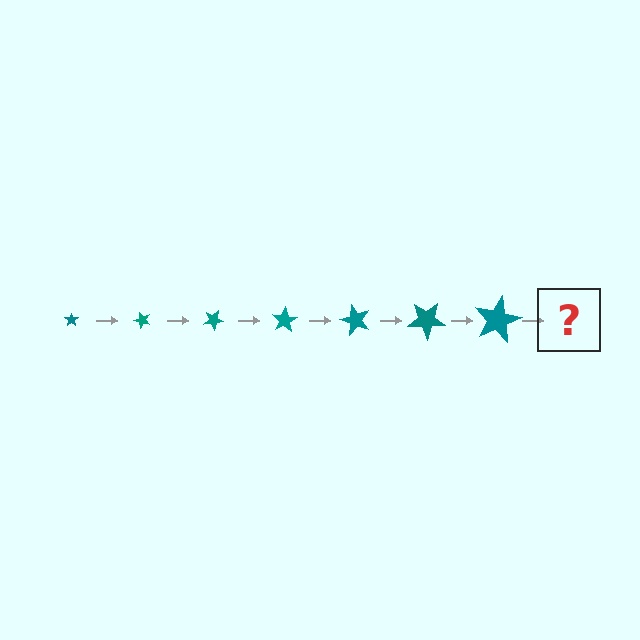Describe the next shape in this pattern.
It should be a star, larger than the previous one and rotated 350 degrees from the start.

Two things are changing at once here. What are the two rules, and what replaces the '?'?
The two rules are that the star grows larger each step and it rotates 50 degrees each step. The '?' should be a star, larger than the previous one and rotated 350 degrees from the start.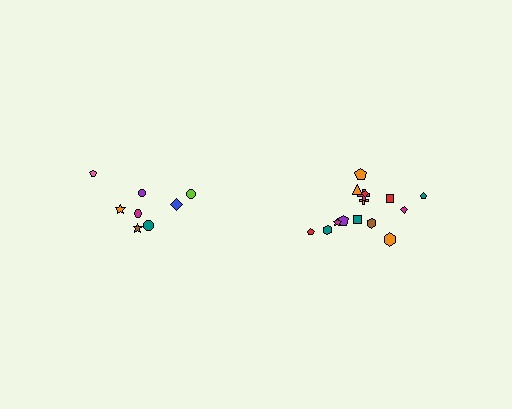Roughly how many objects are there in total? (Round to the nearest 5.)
Roughly 25 objects in total.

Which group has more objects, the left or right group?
The right group.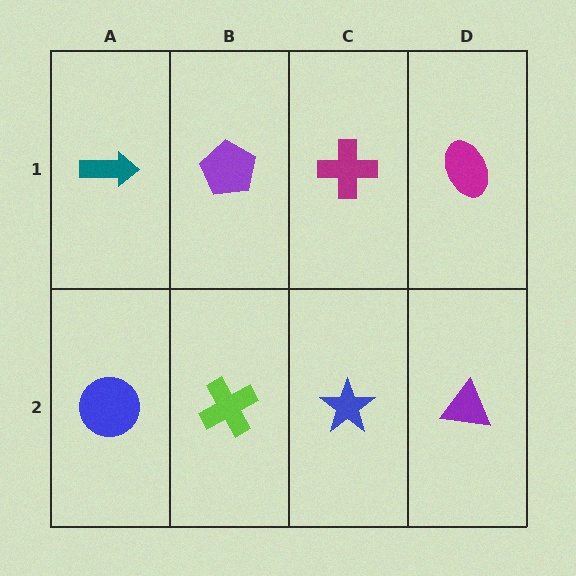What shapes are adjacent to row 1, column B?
A lime cross (row 2, column B), a teal arrow (row 1, column A), a magenta cross (row 1, column C).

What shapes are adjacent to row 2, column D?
A magenta ellipse (row 1, column D), a blue star (row 2, column C).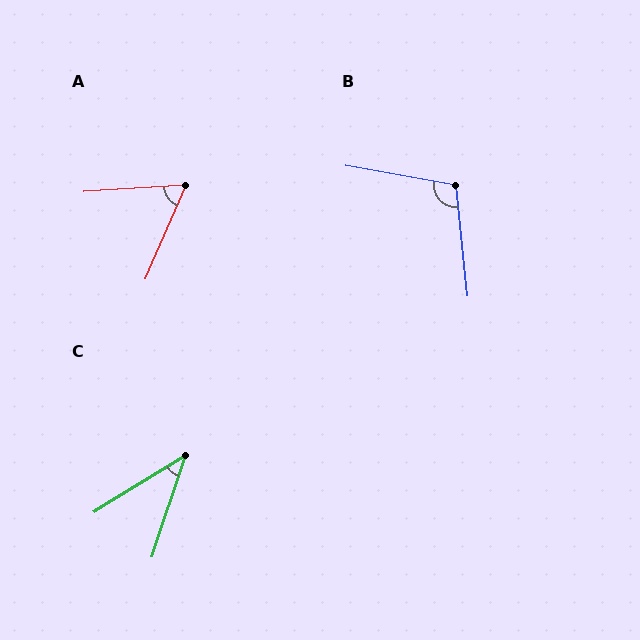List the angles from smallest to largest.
C (40°), A (63°), B (106°).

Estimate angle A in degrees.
Approximately 63 degrees.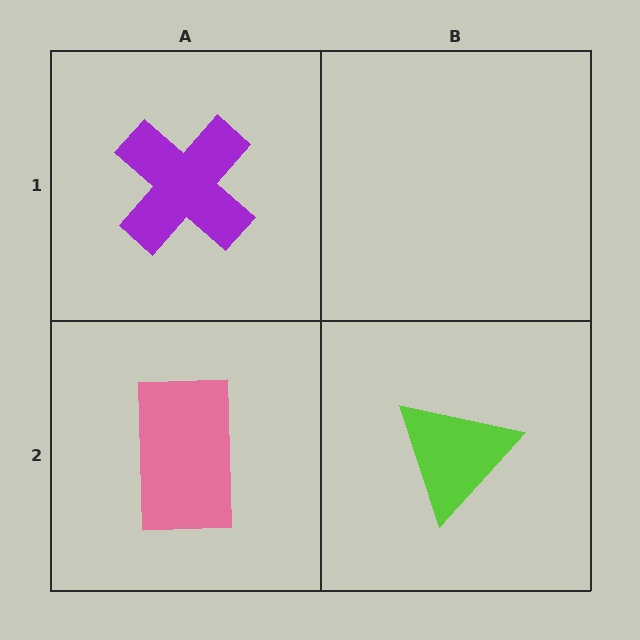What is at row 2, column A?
A pink rectangle.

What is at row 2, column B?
A lime triangle.